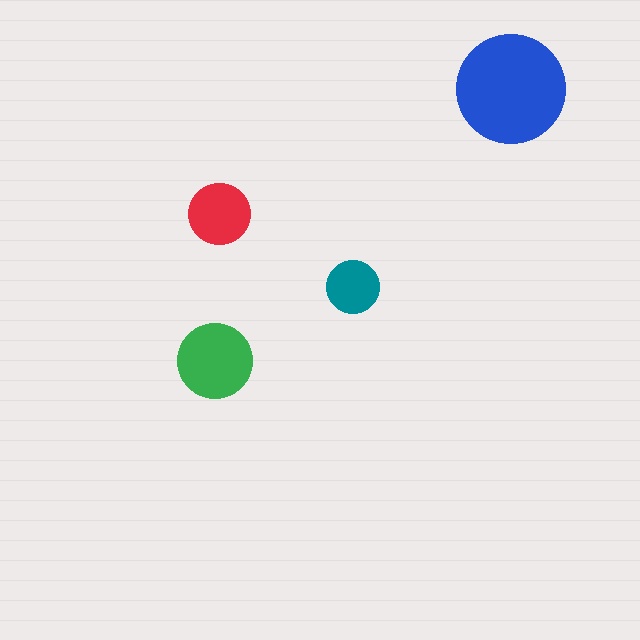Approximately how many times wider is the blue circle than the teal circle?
About 2 times wider.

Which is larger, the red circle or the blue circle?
The blue one.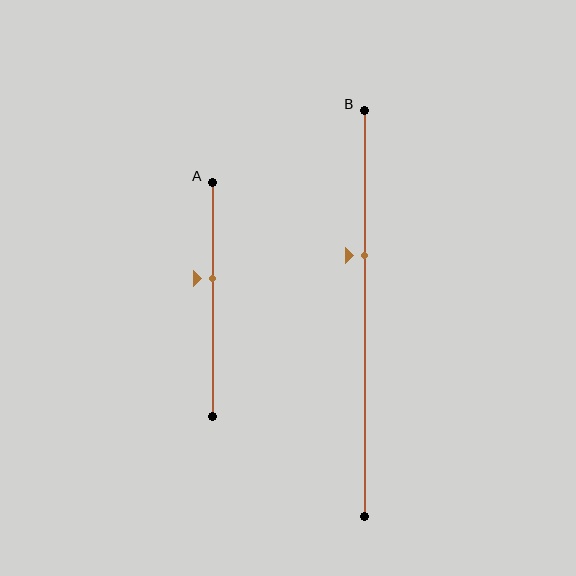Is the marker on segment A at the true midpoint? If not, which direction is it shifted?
No, the marker on segment A is shifted upward by about 9% of the segment length.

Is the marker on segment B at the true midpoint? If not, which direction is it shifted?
No, the marker on segment B is shifted upward by about 14% of the segment length.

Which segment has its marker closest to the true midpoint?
Segment A has its marker closest to the true midpoint.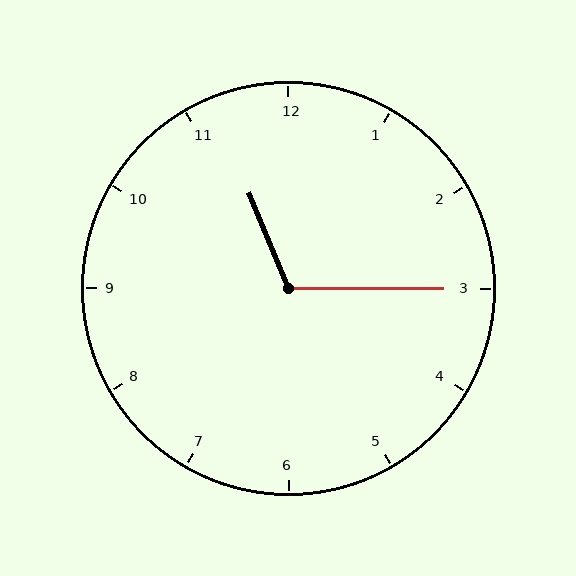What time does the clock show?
11:15.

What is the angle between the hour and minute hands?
Approximately 112 degrees.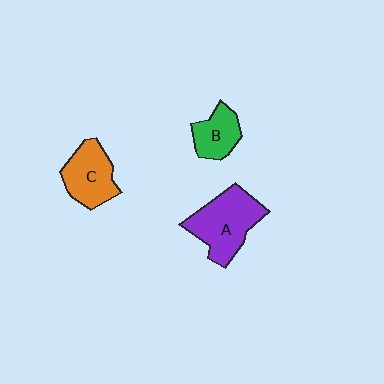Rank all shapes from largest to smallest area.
From largest to smallest: A (purple), C (orange), B (green).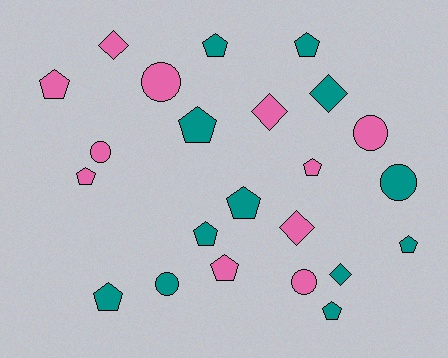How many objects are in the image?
There are 23 objects.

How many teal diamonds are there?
There are 2 teal diamonds.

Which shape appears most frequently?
Pentagon, with 12 objects.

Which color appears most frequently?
Teal, with 12 objects.